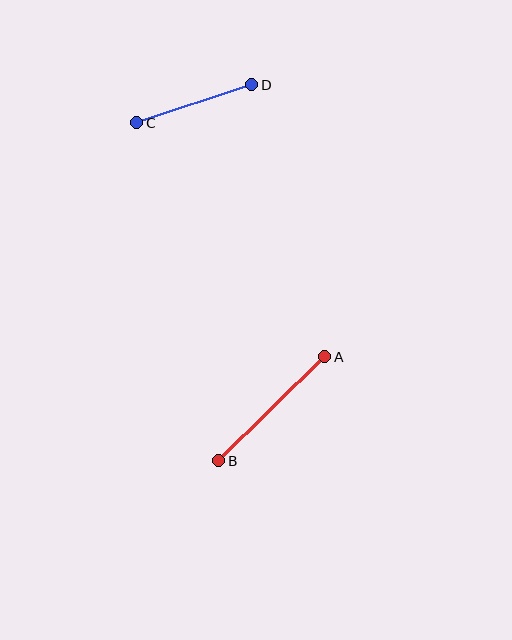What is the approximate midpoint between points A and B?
The midpoint is at approximately (272, 409) pixels.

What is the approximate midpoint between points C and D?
The midpoint is at approximately (194, 104) pixels.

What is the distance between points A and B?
The distance is approximately 149 pixels.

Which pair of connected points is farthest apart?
Points A and B are farthest apart.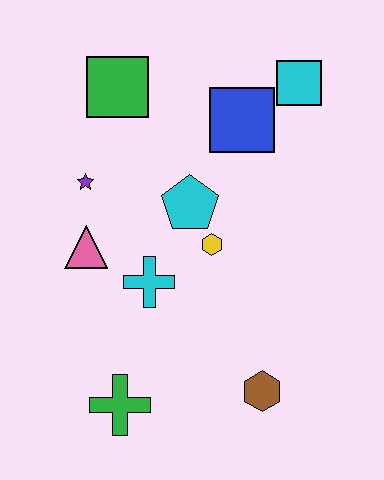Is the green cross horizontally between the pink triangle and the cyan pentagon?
Yes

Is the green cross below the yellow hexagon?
Yes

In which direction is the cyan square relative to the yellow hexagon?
The cyan square is above the yellow hexagon.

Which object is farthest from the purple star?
The brown hexagon is farthest from the purple star.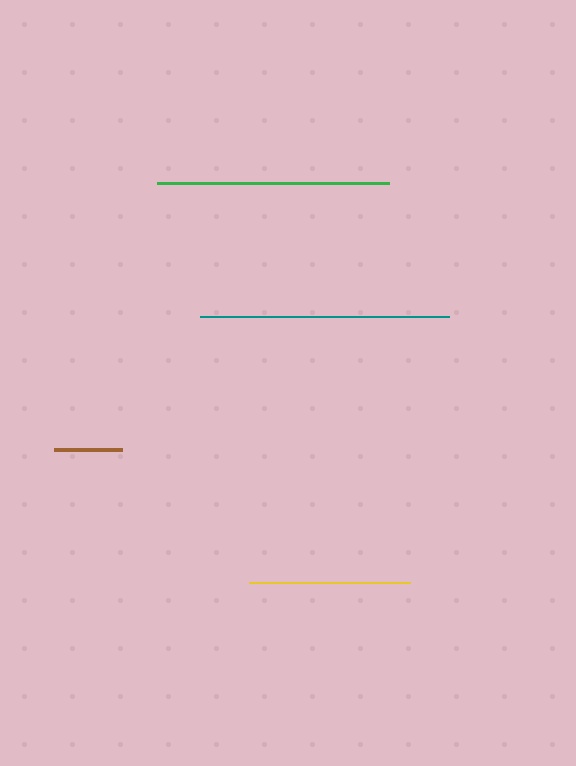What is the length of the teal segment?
The teal segment is approximately 249 pixels long.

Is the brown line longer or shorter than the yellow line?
The yellow line is longer than the brown line.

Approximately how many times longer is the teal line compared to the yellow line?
The teal line is approximately 1.5 times the length of the yellow line.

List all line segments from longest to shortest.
From longest to shortest: teal, green, yellow, brown.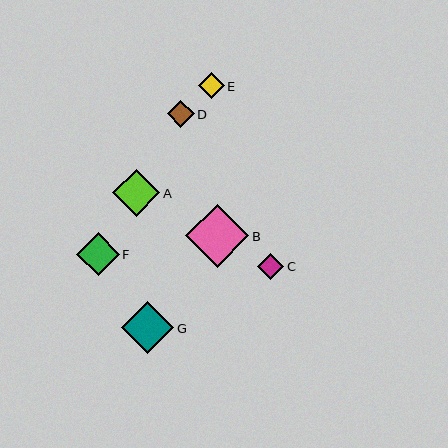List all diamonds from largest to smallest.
From largest to smallest: B, G, A, F, D, E, C.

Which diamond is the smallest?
Diamond C is the smallest with a size of approximately 26 pixels.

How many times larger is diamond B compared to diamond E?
Diamond B is approximately 2.4 times the size of diamond E.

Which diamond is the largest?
Diamond B is the largest with a size of approximately 63 pixels.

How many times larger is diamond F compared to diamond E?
Diamond F is approximately 1.6 times the size of diamond E.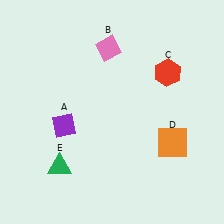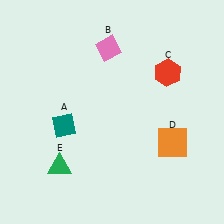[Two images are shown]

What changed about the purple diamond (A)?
In Image 1, A is purple. In Image 2, it changed to teal.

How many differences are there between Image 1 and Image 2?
There is 1 difference between the two images.